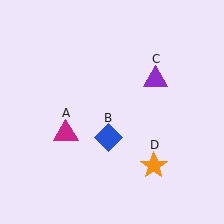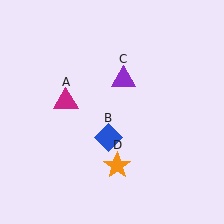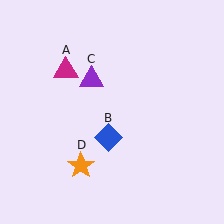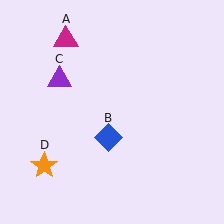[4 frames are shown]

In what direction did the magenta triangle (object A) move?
The magenta triangle (object A) moved up.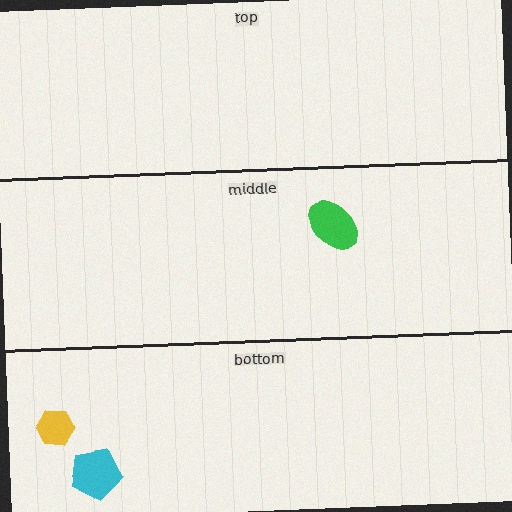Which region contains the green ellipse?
The middle region.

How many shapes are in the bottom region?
2.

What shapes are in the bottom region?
The yellow hexagon, the cyan pentagon.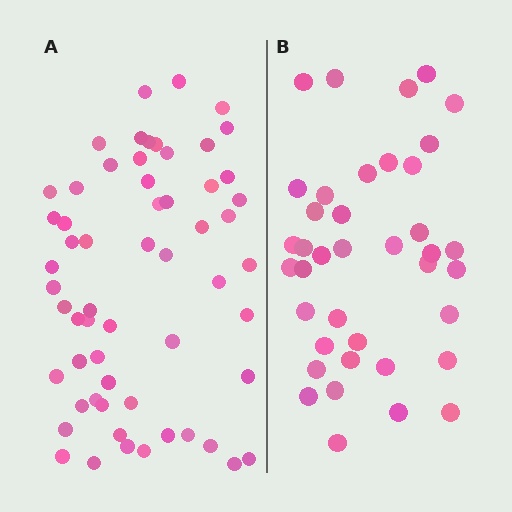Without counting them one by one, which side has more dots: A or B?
Region A (the left region) has more dots.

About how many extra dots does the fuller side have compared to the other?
Region A has approximately 20 more dots than region B.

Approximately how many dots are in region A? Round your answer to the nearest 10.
About 60 dots. (The exact count is 59, which rounds to 60.)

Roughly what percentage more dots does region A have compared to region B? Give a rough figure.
About 50% more.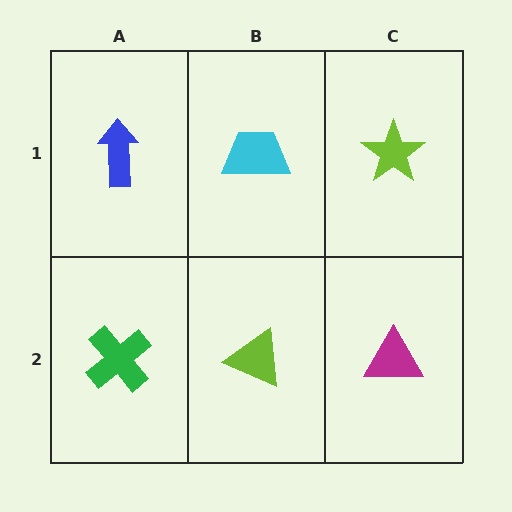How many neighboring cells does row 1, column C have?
2.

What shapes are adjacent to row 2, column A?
A blue arrow (row 1, column A), a lime triangle (row 2, column B).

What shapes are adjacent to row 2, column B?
A cyan trapezoid (row 1, column B), a green cross (row 2, column A), a magenta triangle (row 2, column C).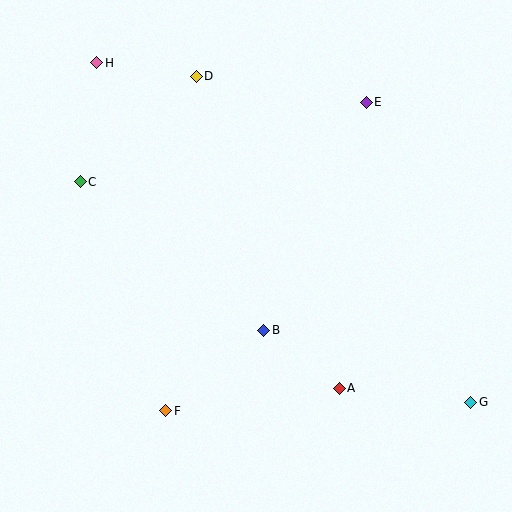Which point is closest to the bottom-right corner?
Point G is closest to the bottom-right corner.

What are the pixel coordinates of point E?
Point E is at (366, 102).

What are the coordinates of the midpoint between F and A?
The midpoint between F and A is at (252, 399).